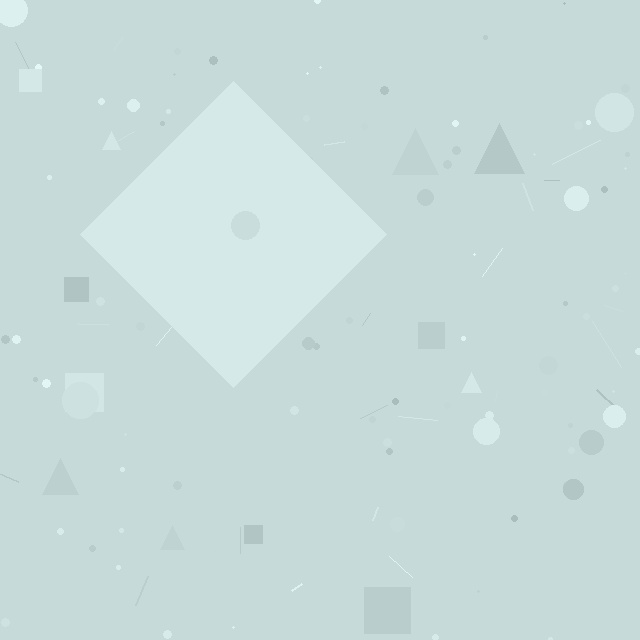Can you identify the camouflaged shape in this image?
The camouflaged shape is a diamond.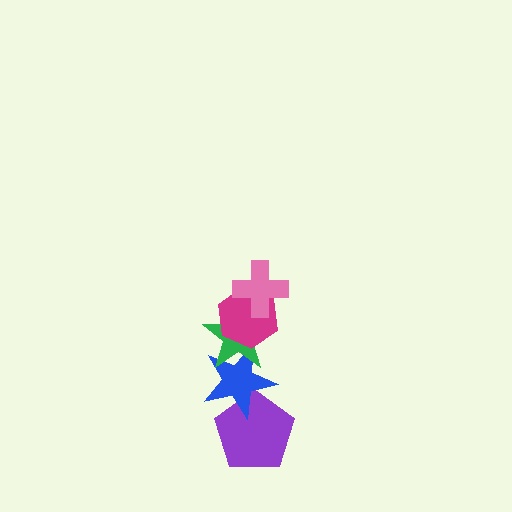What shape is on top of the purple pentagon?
The blue star is on top of the purple pentagon.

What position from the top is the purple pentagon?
The purple pentagon is 5th from the top.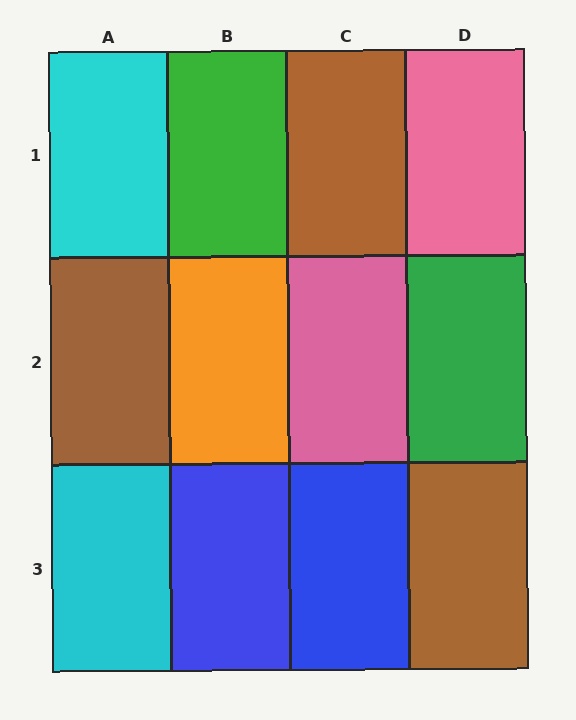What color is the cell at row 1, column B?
Green.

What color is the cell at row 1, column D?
Pink.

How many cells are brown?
3 cells are brown.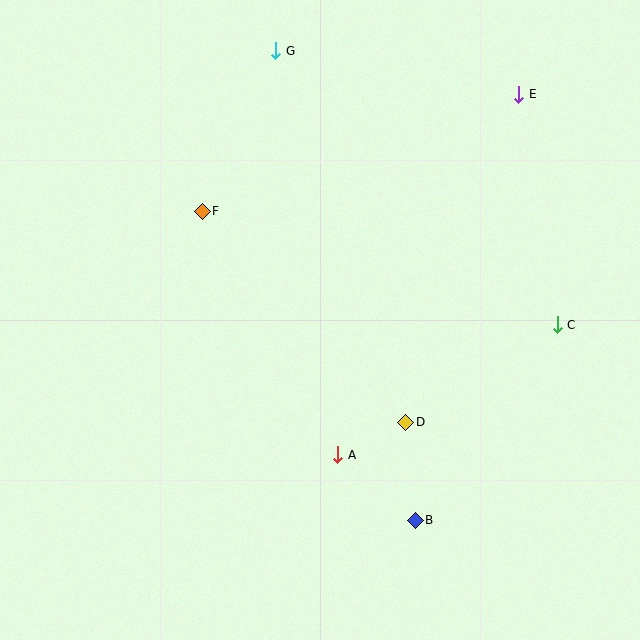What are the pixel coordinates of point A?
Point A is at (338, 455).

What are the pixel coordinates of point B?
Point B is at (415, 520).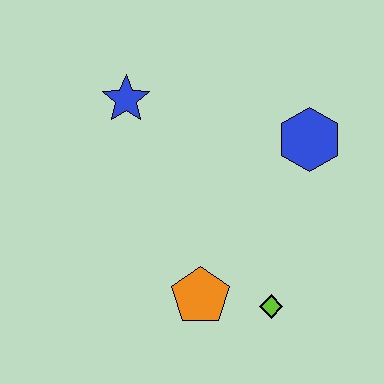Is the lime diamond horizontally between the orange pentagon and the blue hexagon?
Yes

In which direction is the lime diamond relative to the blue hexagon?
The lime diamond is below the blue hexagon.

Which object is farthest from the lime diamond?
The blue star is farthest from the lime diamond.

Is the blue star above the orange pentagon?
Yes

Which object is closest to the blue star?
The blue hexagon is closest to the blue star.